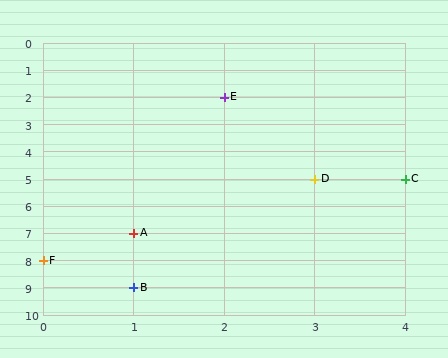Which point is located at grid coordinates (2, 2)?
Point E is at (2, 2).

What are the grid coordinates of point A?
Point A is at grid coordinates (1, 7).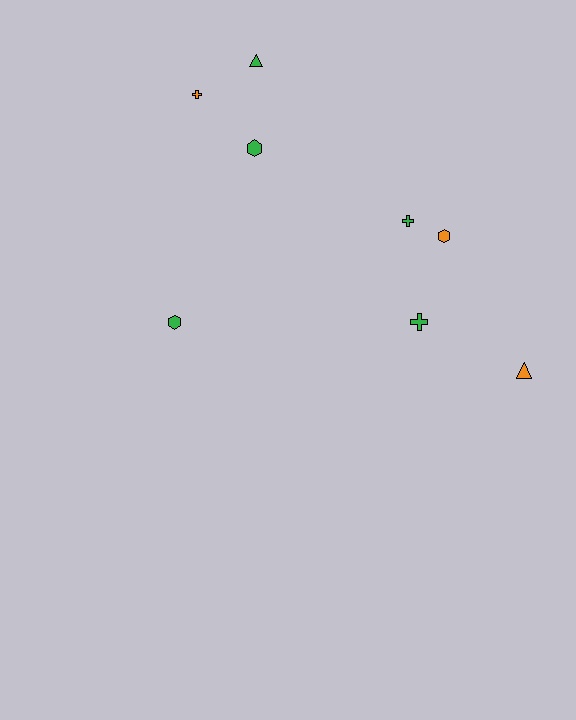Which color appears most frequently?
Green, with 5 objects.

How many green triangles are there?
There is 1 green triangle.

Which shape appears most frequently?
Cross, with 3 objects.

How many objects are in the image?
There are 8 objects.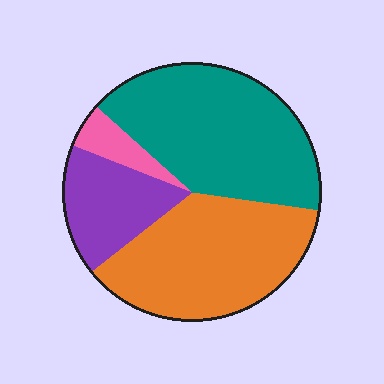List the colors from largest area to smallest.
From largest to smallest: teal, orange, purple, pink.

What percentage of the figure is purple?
Purple covers about 15% of the figure.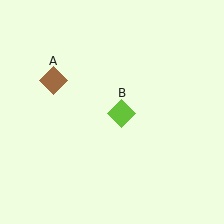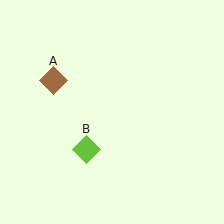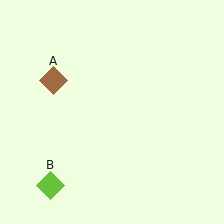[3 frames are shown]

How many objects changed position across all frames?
1 object changed position: lime diamond (object B).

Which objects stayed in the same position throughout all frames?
Brown diamond (object A) remained stationary.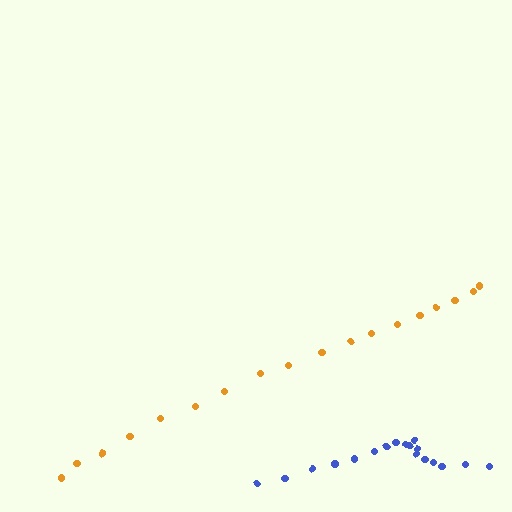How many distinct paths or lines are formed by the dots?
There are 2 distinct paths.